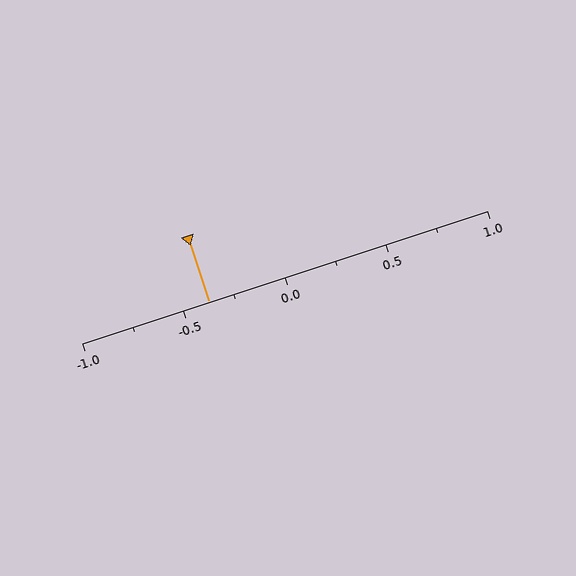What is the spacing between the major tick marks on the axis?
The major ticks are spaced 0.5 apart.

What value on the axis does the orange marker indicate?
The marker indicates approximately -0.38.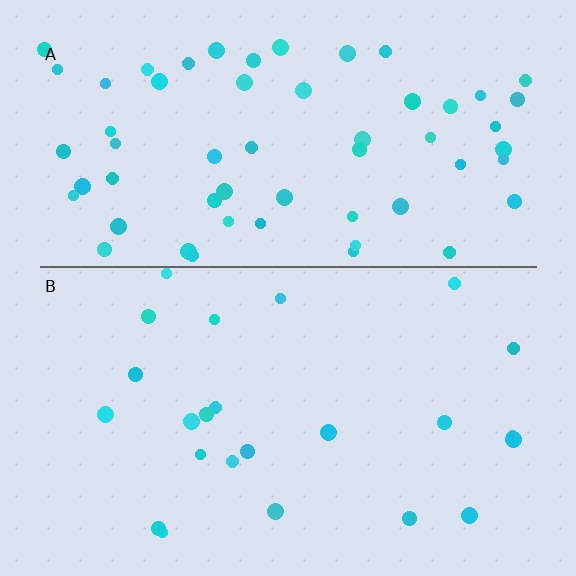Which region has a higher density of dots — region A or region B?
A (the top).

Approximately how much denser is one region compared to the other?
Approximately 2.5× — region A over region B.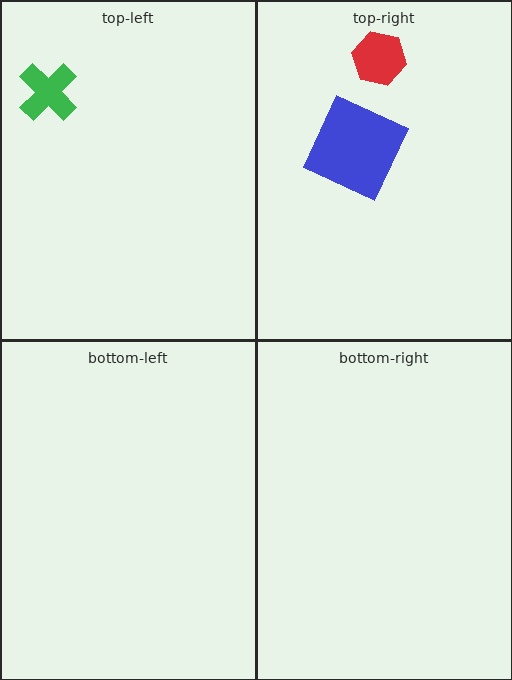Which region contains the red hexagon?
The top-right region.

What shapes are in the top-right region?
The red hexagon, the blue square.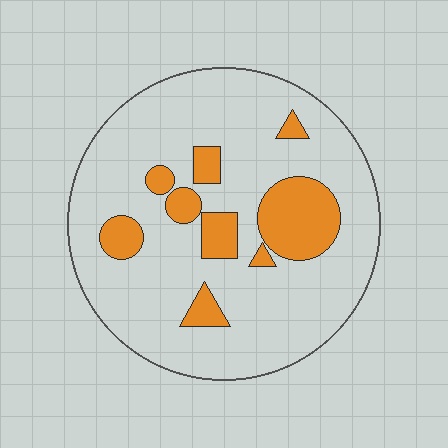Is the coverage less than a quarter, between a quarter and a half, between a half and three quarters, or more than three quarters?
Less than a quarter.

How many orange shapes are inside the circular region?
9.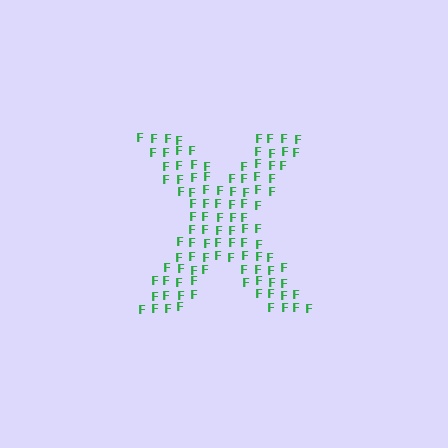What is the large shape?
The large shape is the letter X.